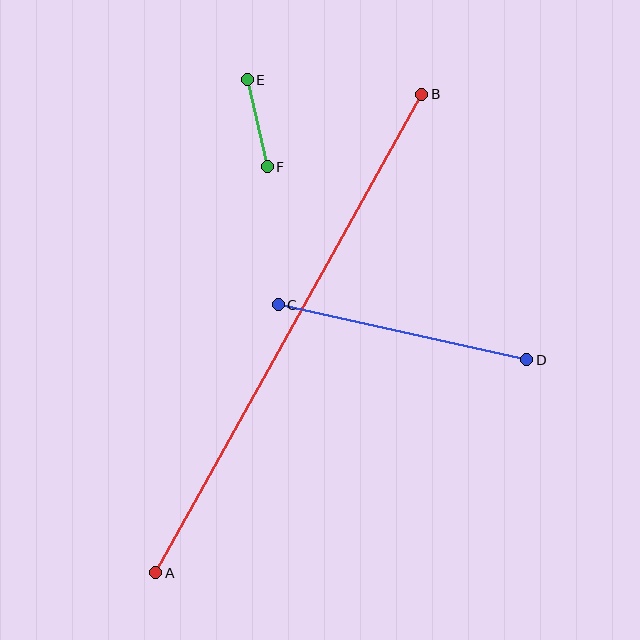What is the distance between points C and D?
The distance is approximately 255 pixels.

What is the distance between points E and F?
The distance is approximately 89 pixels.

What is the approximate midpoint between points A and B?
The midpoint is at approximately (289, 334) pixels.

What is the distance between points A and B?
The distance is approximately 547 pixels.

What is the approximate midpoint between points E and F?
The midpoint is at approximately (257, 123) pixels.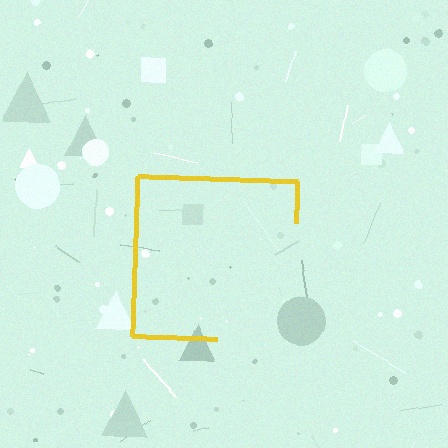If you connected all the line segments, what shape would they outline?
They would outline a square.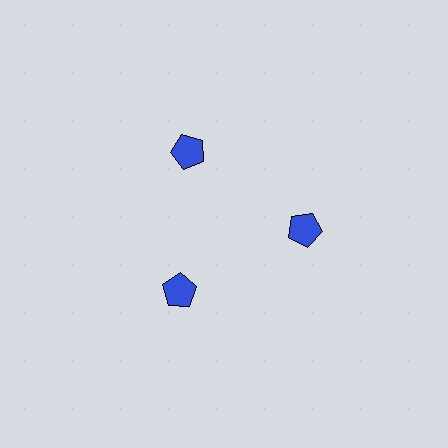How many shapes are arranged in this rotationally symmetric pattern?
There are 3 shapes, arranged in 3 groups of 1.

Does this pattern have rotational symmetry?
Yes, this pattern has 3-fold rotational symmetry. It looks the same after rotating 120 degrees around the center.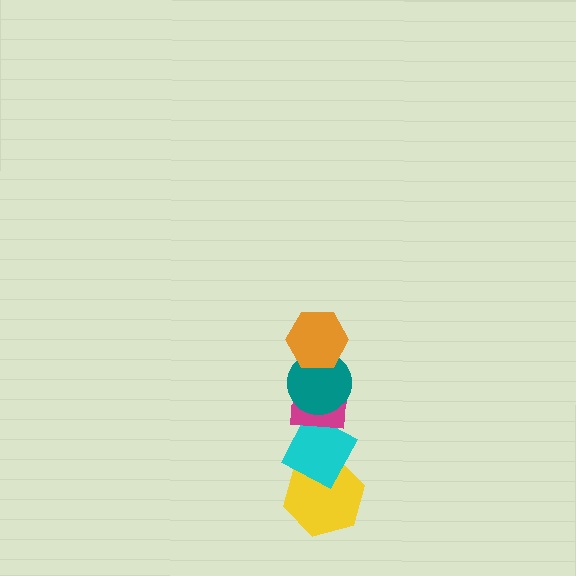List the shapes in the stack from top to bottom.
From top to bottom: the orange hexagon, the teal circle, the magenta square, the cyan diamond, the yellow hexagon.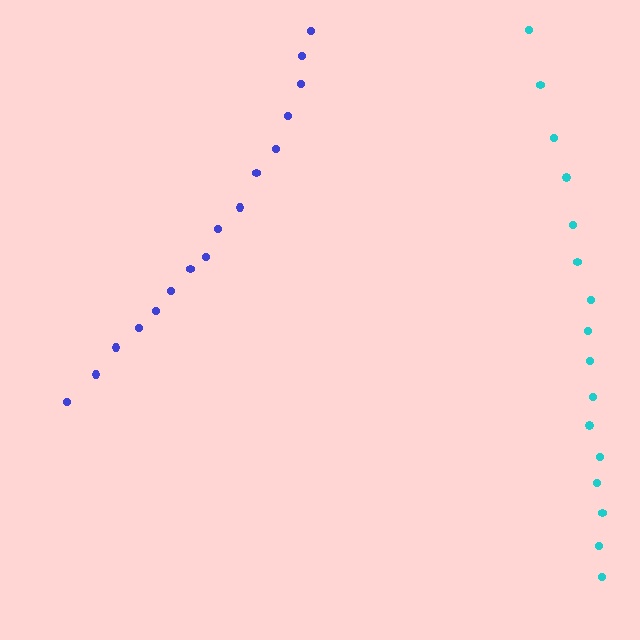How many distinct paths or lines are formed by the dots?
There are 2 distinct paths.